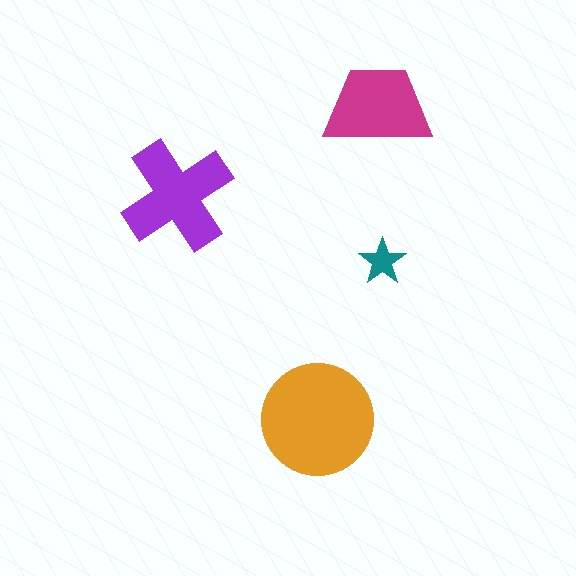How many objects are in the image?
There are 4 objects in the image.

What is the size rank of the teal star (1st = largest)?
4th.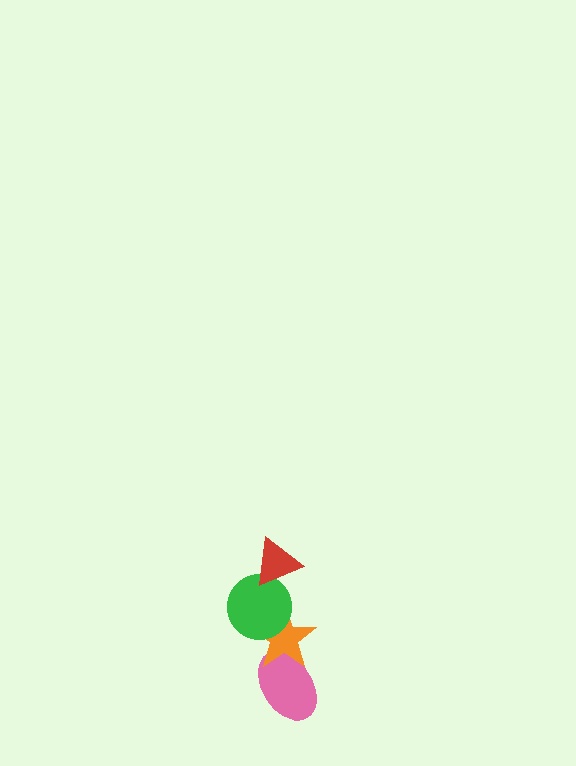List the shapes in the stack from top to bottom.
From top to bottom: the red triangle, the green circle, the orange star, the pink ellipse.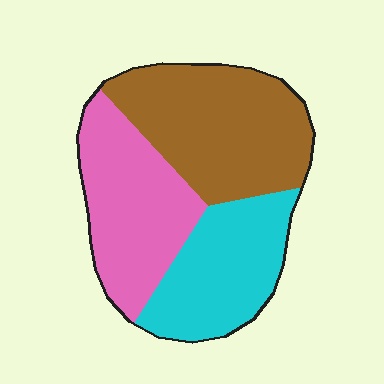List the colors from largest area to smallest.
From largest to smallest: brown, pink, cyan.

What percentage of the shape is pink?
Pink covers around 30% of the shape.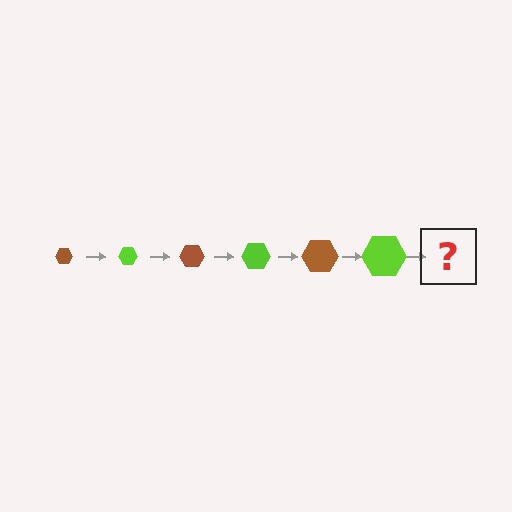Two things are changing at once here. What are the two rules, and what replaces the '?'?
The two rules are that the hexagon grows larger each step and the color cycles through brown and lime. The '?' should be a brown hexagon, larger than the previous one.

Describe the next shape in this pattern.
It should be a brown hexagon, larger than the previous one.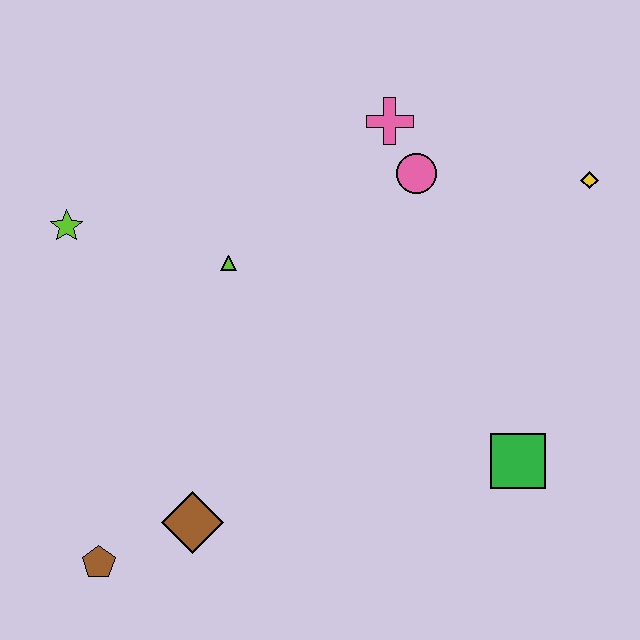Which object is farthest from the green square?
The lime star is farthest from the green square.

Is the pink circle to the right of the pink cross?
Yes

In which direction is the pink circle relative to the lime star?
The pink circle is to the right of the lime star.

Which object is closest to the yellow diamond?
The pink circle is closest to the yellow diamond.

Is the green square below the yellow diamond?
Yes